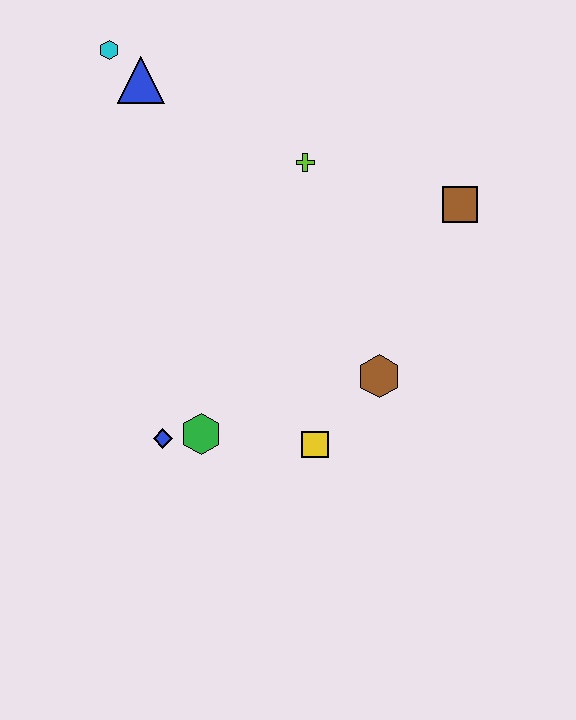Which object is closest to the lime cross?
The brown square is closest to the lime cross.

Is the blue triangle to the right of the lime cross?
No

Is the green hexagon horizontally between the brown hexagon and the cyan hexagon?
Yes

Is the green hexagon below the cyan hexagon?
Yes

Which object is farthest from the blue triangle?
The yellow square is farthest from the blue triangle.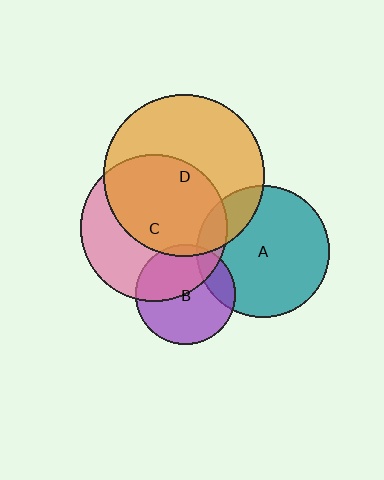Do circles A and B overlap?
Yes.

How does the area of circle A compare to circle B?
Approximately 1.7 times.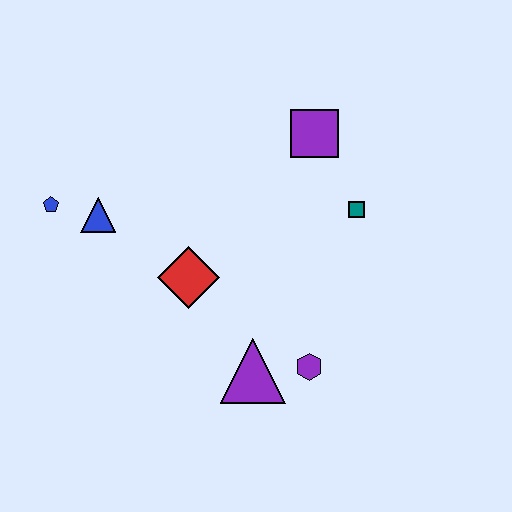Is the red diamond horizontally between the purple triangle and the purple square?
No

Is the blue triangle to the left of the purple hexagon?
Yes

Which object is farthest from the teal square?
The blue pentagon is farthest from the teal square.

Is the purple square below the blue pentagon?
No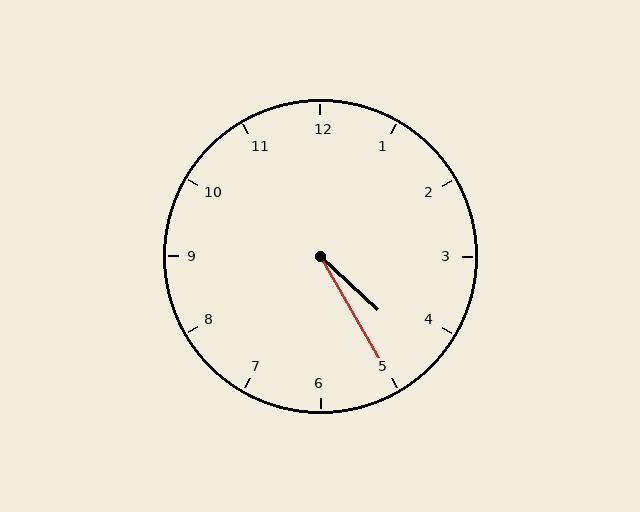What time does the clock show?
4:25.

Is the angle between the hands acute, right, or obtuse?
It is acute.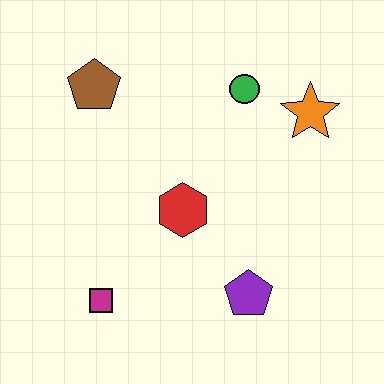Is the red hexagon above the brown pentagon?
No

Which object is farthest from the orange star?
The magenta square is farthest from the orange star.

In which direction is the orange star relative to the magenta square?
The orange star is to the right of the magenta square.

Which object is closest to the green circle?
The orange star is closest to the green circle.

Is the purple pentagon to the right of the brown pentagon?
Yes